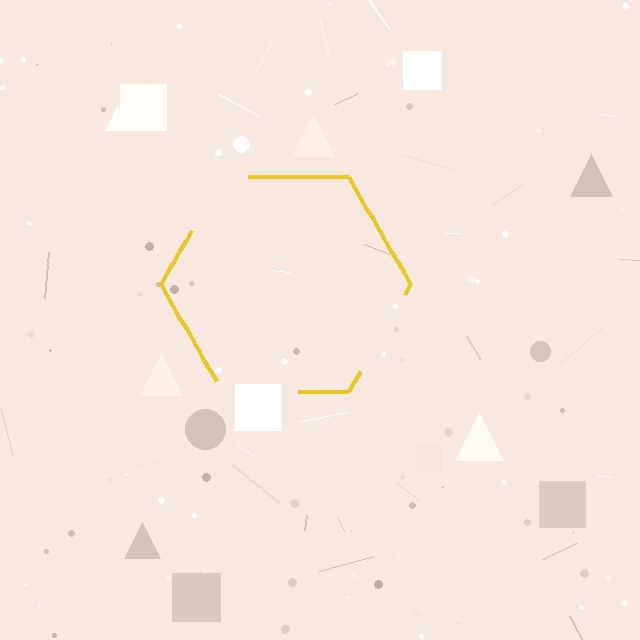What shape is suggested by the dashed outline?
The dashed outline suggests a hexagon.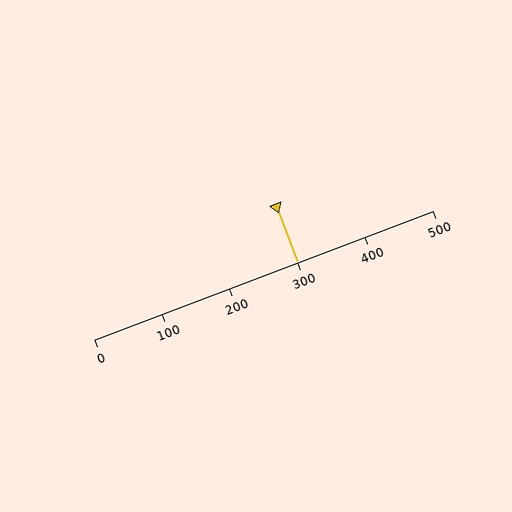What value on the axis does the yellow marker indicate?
The marker indicates approximately 300.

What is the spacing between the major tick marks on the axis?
The major ticks are spaced 100 apart.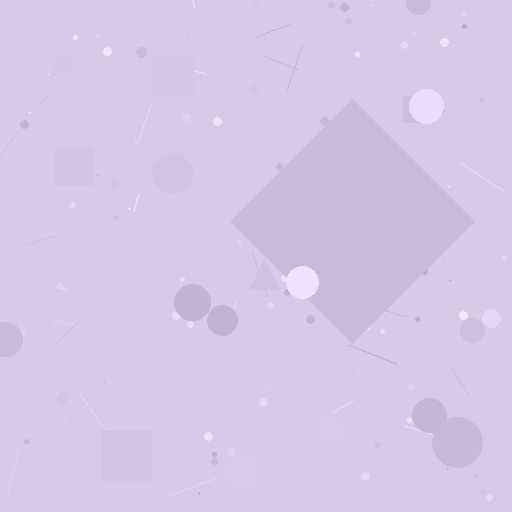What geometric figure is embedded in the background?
A diamond is embedded in the background.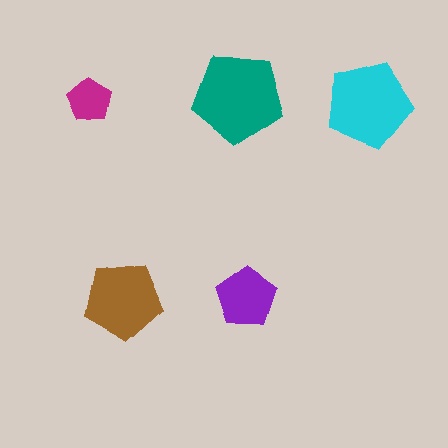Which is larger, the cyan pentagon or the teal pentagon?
The teal one.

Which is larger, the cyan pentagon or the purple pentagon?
The cyan one.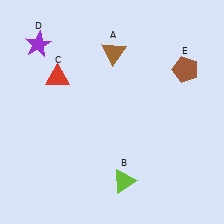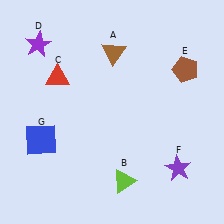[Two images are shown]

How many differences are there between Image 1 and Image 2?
There are 2 differences between the two images.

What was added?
A purple star (F), a blue square (G) were added in Image 2.